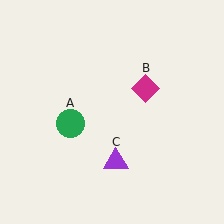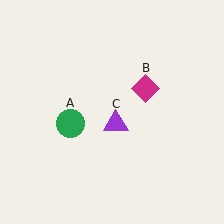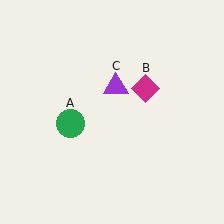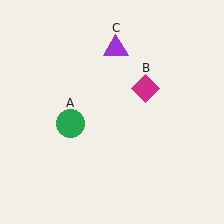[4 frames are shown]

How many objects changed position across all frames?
1 object changed position: purple triangle (object C).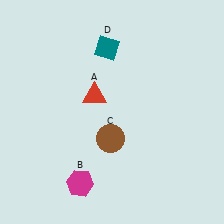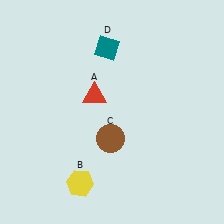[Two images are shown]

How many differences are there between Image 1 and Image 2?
There is 1 difference between the two images.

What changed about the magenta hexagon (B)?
In Image 1, B is magenta. In Image 2, it changed to yellow.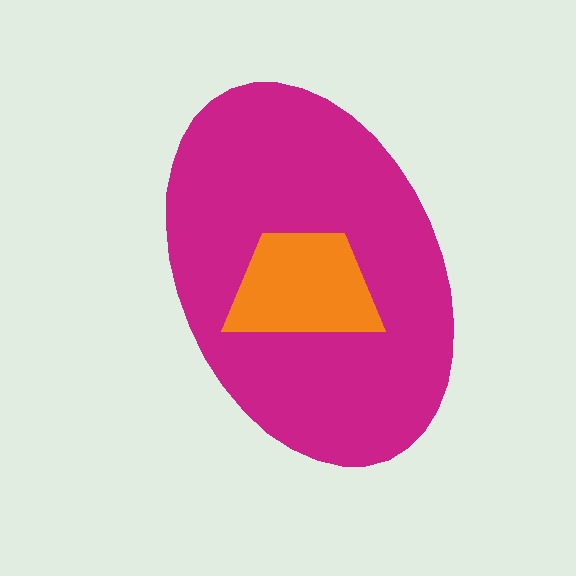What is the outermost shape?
The magenta ellipse.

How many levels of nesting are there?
2.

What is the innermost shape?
The orange trapezoid.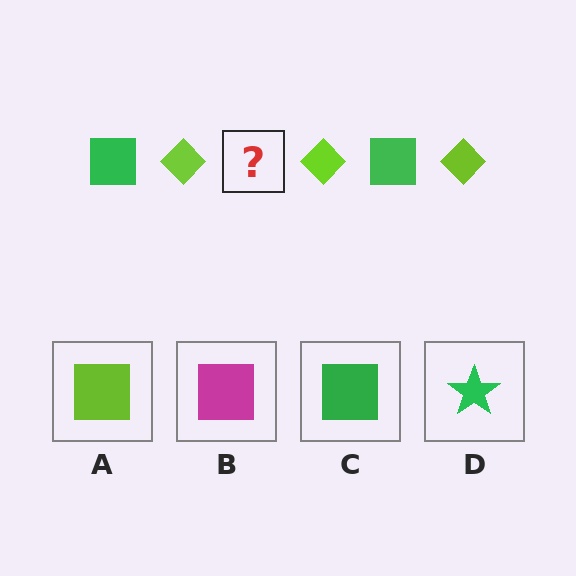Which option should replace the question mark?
Option C.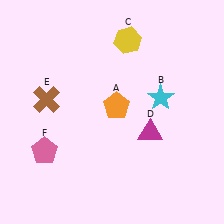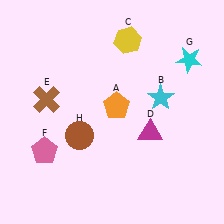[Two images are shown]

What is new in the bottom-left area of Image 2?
A brown circle (H) was added in the bottom-left area of Image 2.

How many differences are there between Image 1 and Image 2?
There are 2 differences between the two images.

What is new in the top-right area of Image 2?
A cyan star (G) was added in the top-right area of Image 2.